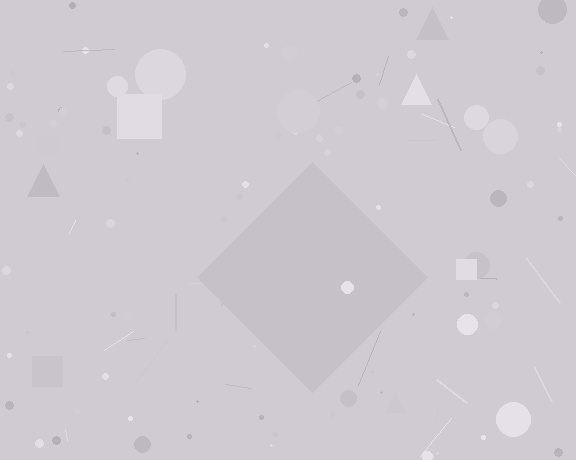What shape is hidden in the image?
A diamond is hidden in the image.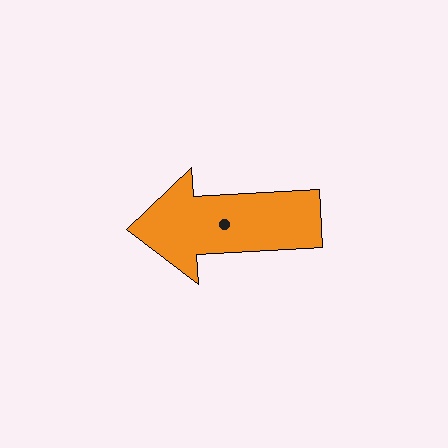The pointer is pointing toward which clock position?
Roughly 9 o'clock.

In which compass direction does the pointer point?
West.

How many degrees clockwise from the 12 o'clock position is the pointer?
Approximately 267 degrees.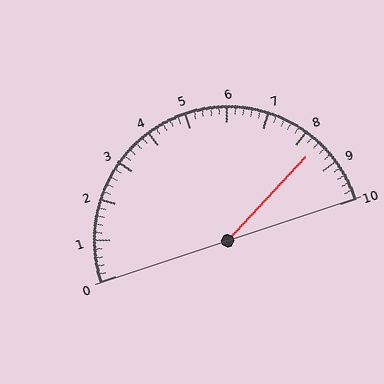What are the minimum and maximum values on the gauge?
The gauge ranges from 0 to 10.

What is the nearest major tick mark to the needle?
The nearest major tick mark is 8.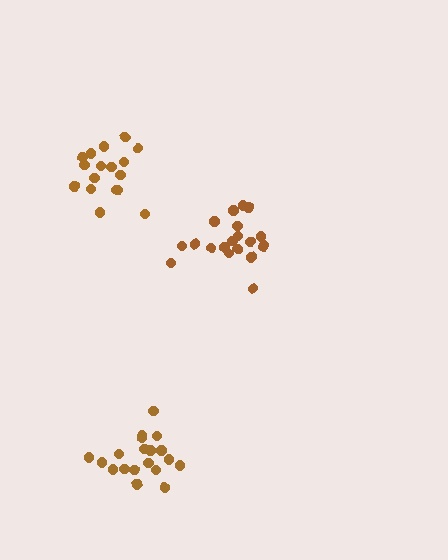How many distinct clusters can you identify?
There are 3 distinct clusters.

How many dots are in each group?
Group 1: 17 dots, Group 2: 19 dots, Group 3: 20 dots (56 total).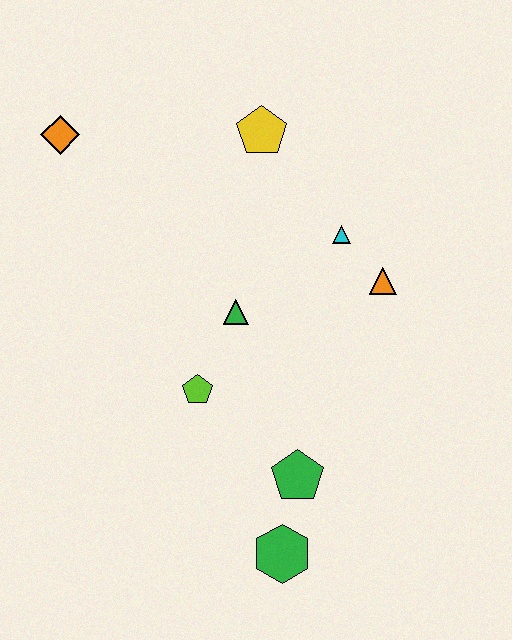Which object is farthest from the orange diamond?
The green hexagon is farthest from the orange diamond.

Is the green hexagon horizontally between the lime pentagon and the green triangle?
No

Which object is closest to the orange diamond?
The yellow pentagon is closest to the orange diamond.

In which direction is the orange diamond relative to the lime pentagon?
The orange diamond is above the lime pentagon.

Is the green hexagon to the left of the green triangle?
No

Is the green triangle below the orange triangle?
Yes